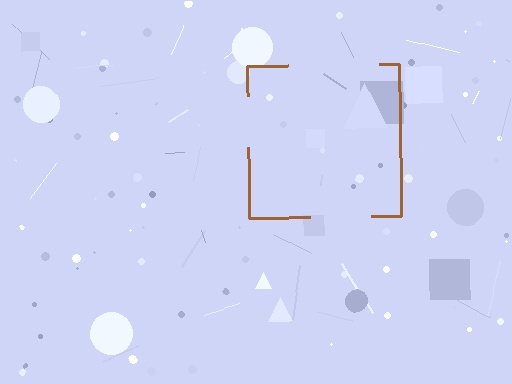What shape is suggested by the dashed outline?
The dashed outline suggests a square.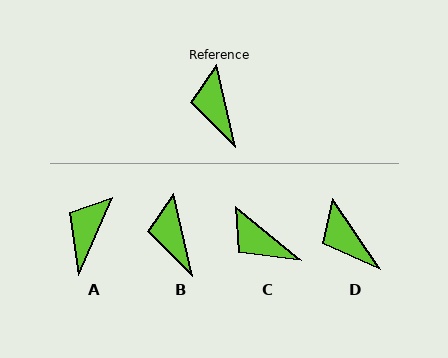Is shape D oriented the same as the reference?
No, it is off by about 21 degrees.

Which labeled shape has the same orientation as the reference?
B.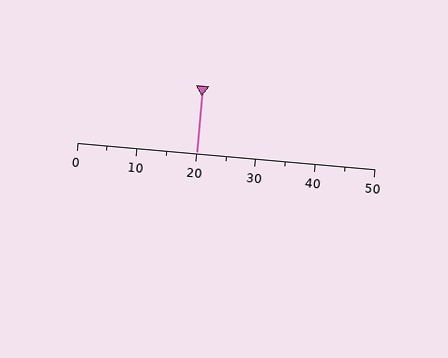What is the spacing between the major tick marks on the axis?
The major ticks are spaced 10 apart.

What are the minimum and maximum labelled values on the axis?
The axis runs from 0 to 50.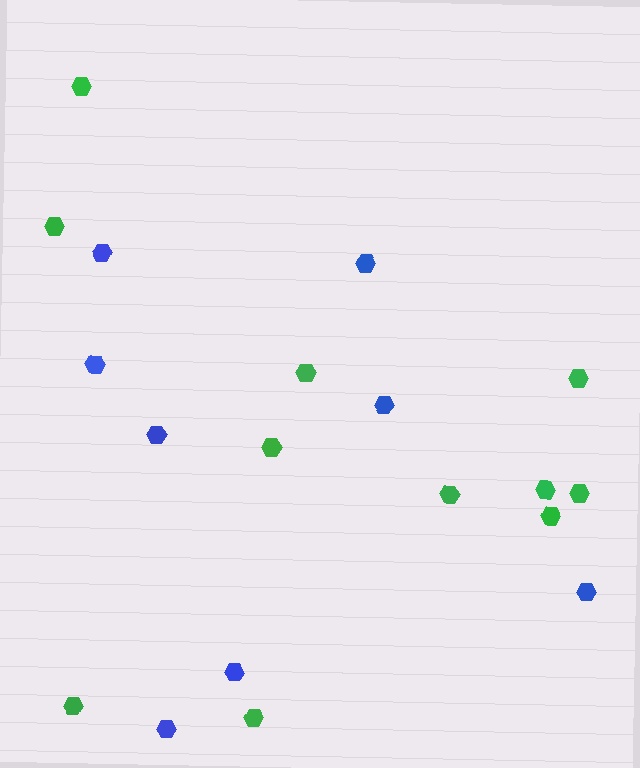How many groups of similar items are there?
There are 2 groups: one group of blue hexagons (8) and one group of green hexagons (11).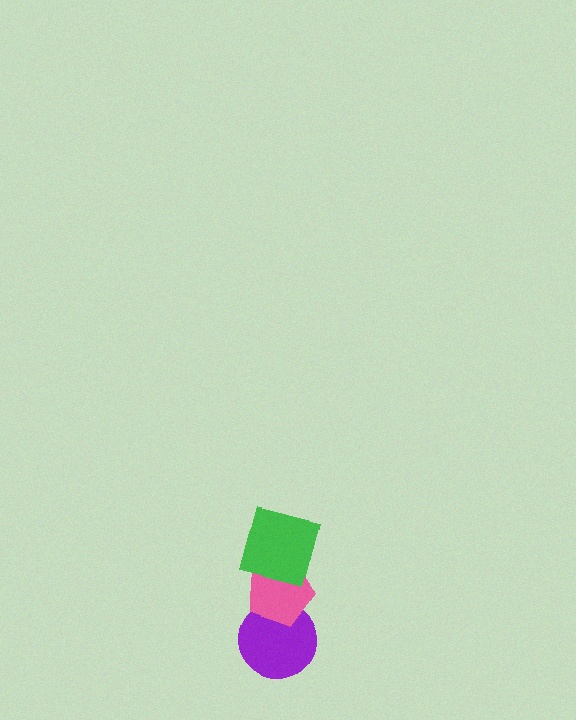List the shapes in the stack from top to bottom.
From top to bottom: the green square, the pink pentagon, the purple circle.